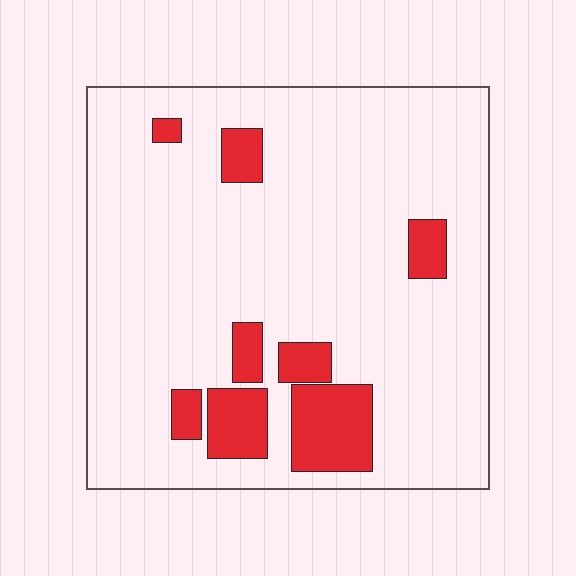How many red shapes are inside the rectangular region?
8.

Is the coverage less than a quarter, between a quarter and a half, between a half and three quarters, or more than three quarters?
Less than a quarter.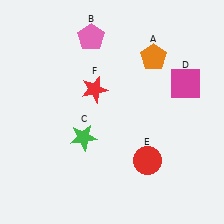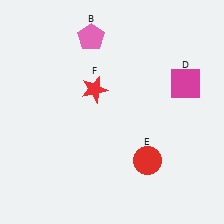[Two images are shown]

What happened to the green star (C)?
The green star (C) was removed in Image 2. It was in the bottom-left area of Image 1.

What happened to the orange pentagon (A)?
The orange pentagon (A) was removed in Image 2. It was in the top-right area of Image 1.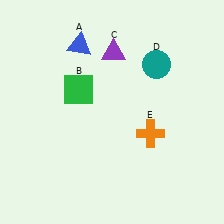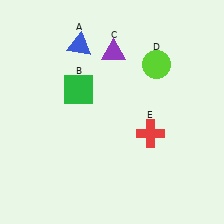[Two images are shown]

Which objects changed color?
D changed from teal to lime. E changed from orange to red.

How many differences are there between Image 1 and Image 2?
There are 2 differences between the two images.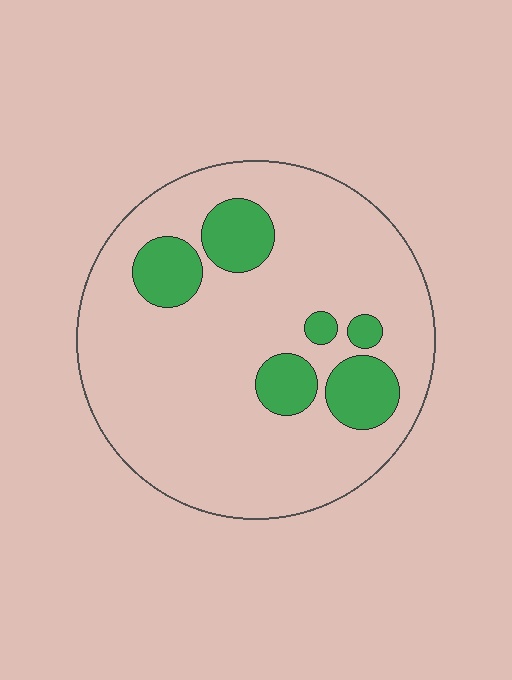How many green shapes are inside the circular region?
6.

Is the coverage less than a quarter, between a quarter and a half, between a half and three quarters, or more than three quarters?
Less than a quarter.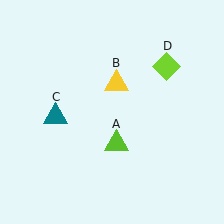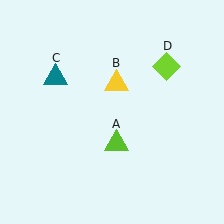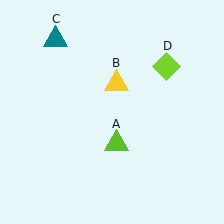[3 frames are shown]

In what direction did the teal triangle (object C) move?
The teal triangle (object C) moved up.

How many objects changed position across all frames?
1 object changed position: teal triangle (object C).